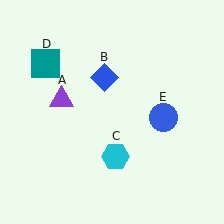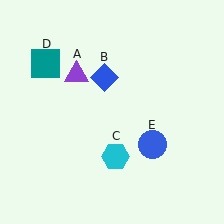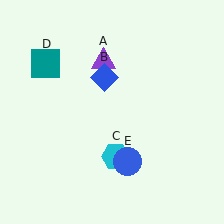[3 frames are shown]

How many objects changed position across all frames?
2 objects changed position: purple triangle (object A), blue circle (object E).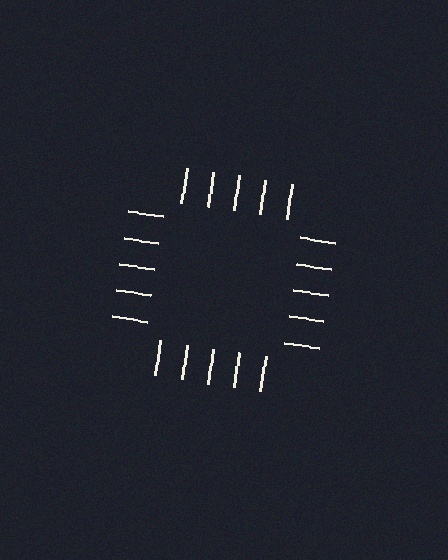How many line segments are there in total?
20 — 5 along each of the 4 edges.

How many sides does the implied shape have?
4 sides — the line-ends trace a square.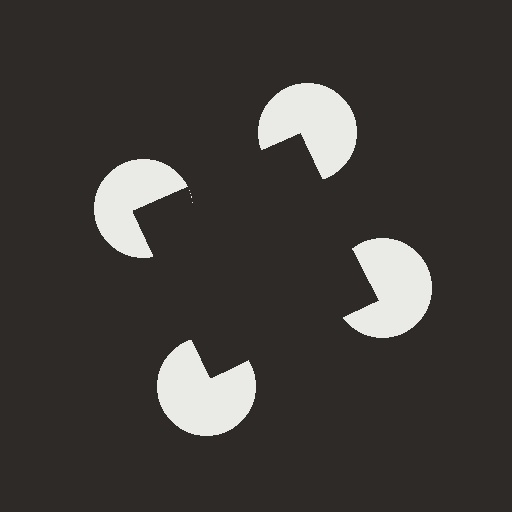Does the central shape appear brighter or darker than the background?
It typically appears slightly darker than the background, even though no actual brightness change is drawn.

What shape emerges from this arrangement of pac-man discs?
An illusory square — its edges are inferred from the aligned wedge cuts in the pac-man discs, not physically drawn.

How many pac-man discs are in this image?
There are 4 — one at each vertex of the illusory square.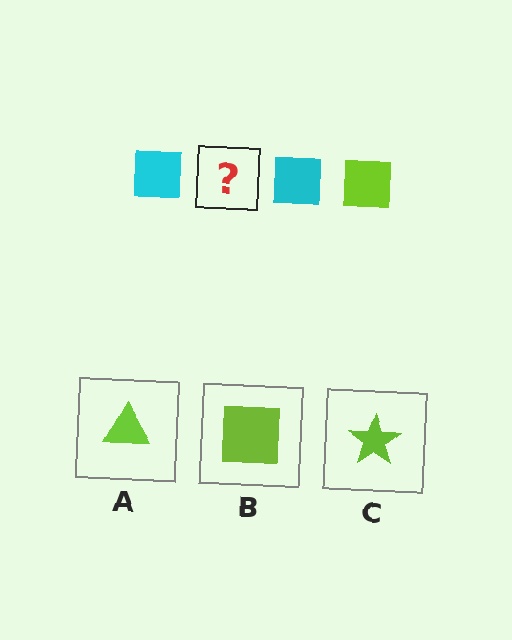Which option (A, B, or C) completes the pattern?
B.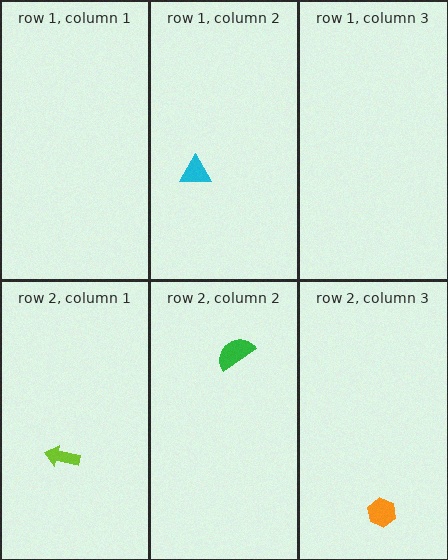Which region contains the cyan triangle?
The row 1, column 2 region.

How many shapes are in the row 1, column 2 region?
1.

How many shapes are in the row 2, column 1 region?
1.